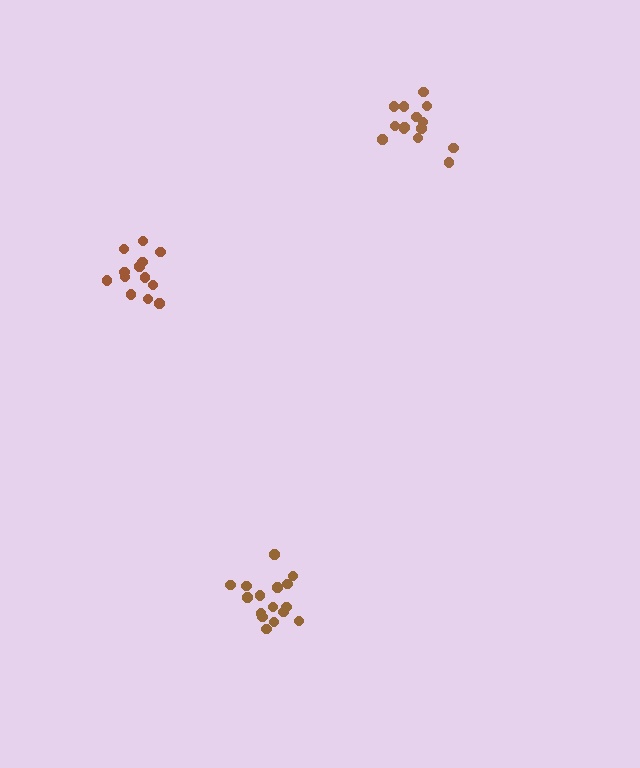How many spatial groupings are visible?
There are 3 spatial groupings.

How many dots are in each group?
Group 1: 14 dots, Group 2: 13 dots, Group 3: 16 dots (43 total).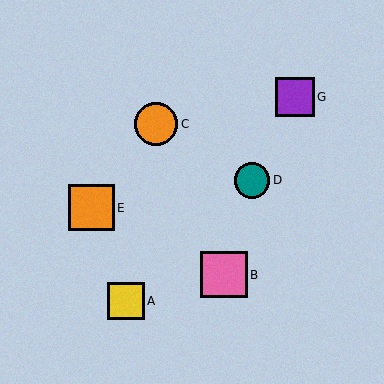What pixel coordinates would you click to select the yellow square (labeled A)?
Click at (126, 301) to select the yellow square A.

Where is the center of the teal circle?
The center of the teal circle is at (252, 180).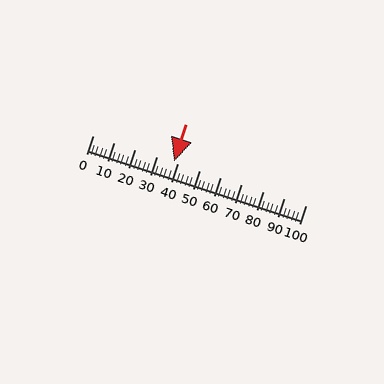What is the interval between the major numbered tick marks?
The major tick marks are spaced 10 units apart.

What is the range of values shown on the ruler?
The ruler shows values from 0 to 100.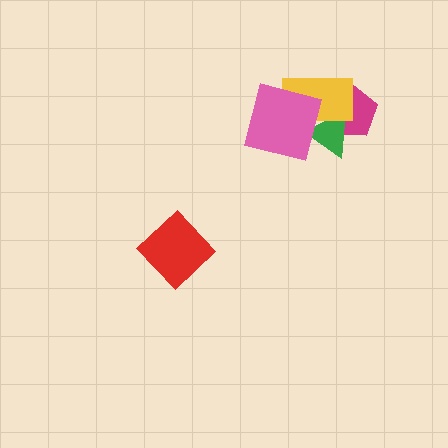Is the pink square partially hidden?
No, no other shape covers it.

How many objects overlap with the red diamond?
0 objects overlap with the red diamond.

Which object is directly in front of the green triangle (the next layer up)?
The yellow rectangle is directly in front of the green triangle.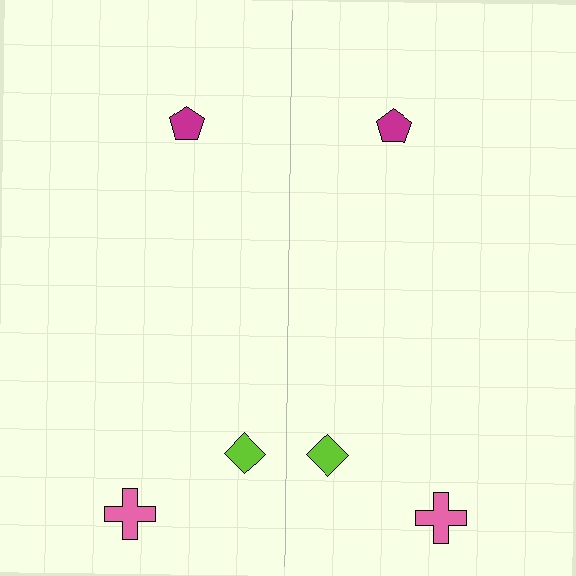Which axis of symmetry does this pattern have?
The pattern has a vertical axis of symmetry running through the center of the image.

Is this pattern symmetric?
Yes, this pattern has bilateral (reflection) symmetry.